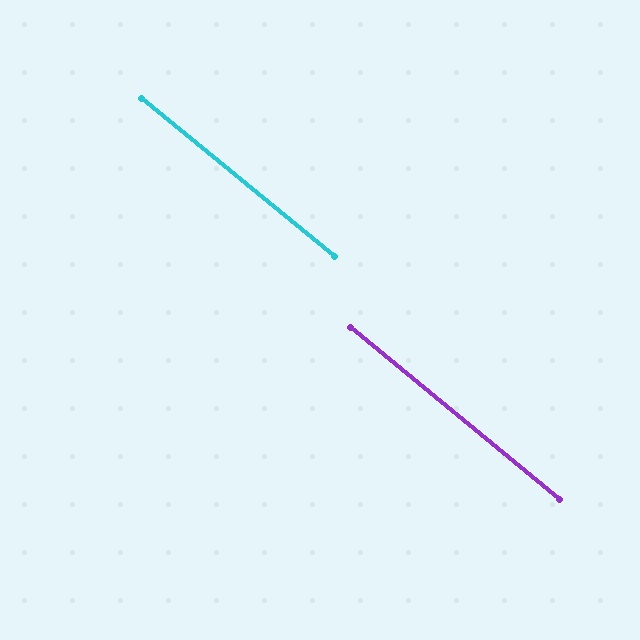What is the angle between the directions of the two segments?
Approximately 0 degrees.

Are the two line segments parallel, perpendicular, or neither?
Parallel — their directions differ by only 0.0°.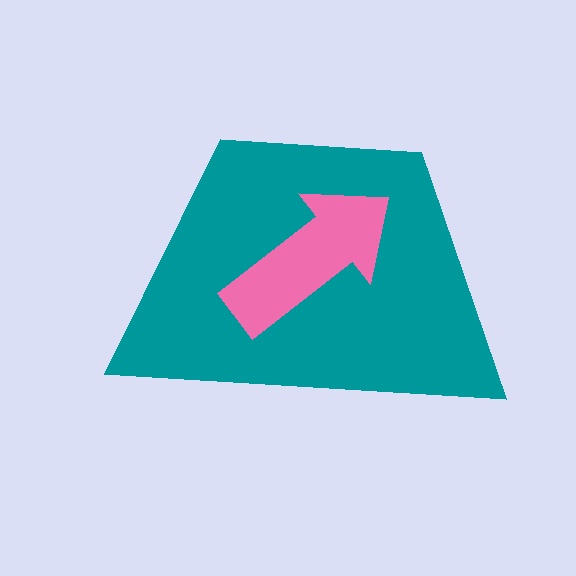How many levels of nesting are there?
2.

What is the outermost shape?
The teal trapezoid.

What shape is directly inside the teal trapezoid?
The pink arrow.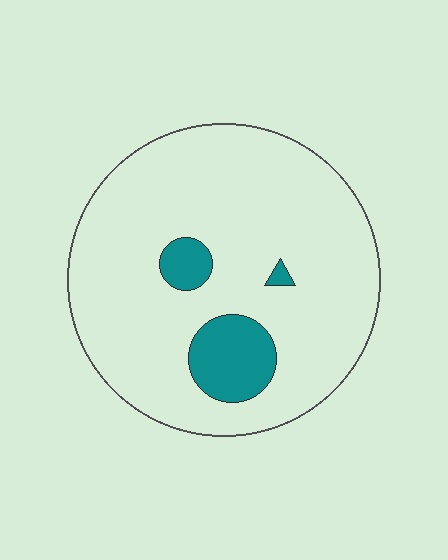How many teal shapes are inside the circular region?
3.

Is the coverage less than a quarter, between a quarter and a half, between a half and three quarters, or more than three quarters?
Less than a quarter.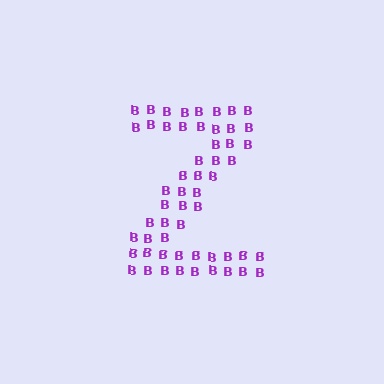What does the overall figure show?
The overall figure shows the letter Z.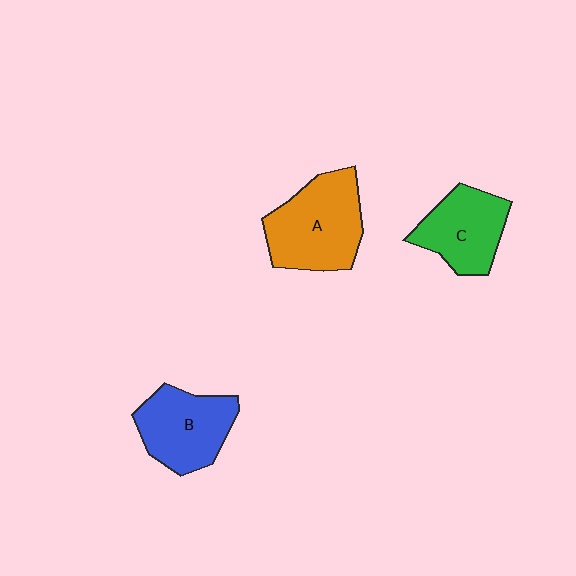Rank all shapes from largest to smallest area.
From largest to smallest: A (orange), B (blue), C (green).